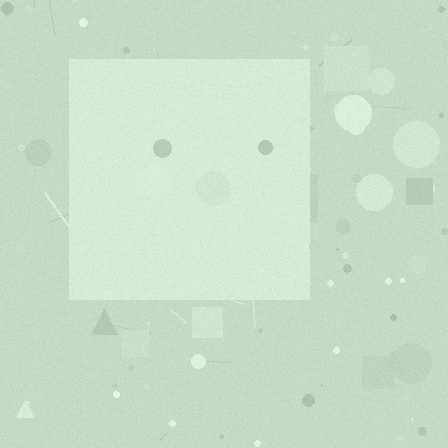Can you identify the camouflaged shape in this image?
The camouflaged shape is a square.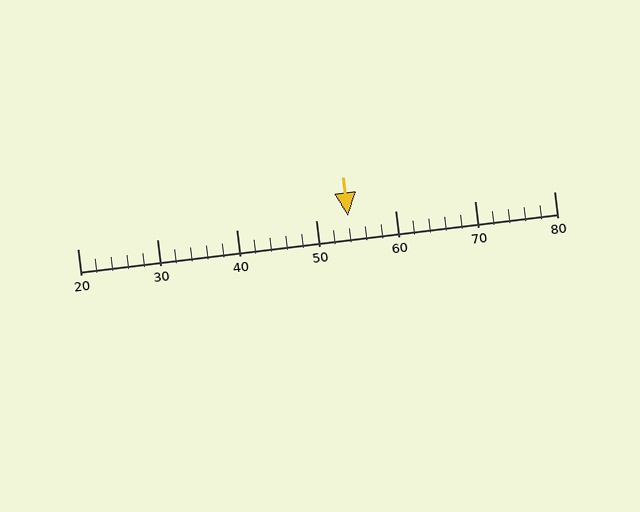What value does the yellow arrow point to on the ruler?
The yellow arrow points to approximately 54.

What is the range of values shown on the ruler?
The ruler shows values from 20 to 80.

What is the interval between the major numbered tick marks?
The major tick marks are spaced 10 units apart.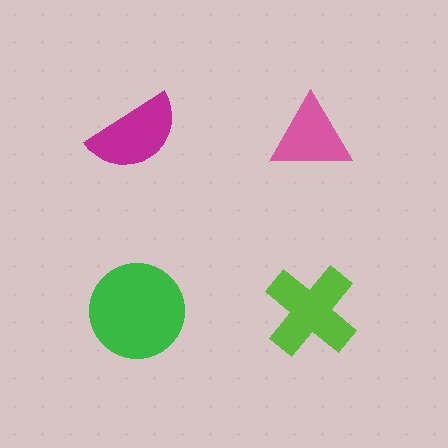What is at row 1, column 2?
A pink triangle.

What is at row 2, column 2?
A lime cross.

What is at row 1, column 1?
A magenta semicircle.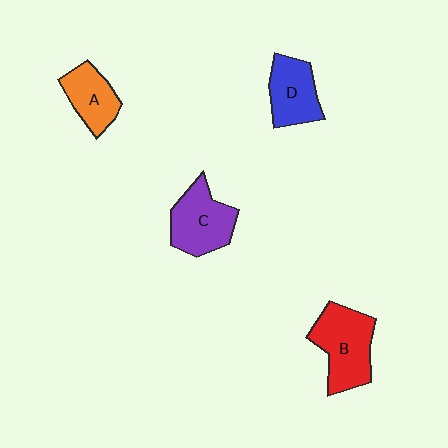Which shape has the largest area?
Shape B (red).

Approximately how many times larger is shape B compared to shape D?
Approximately 1.3 times.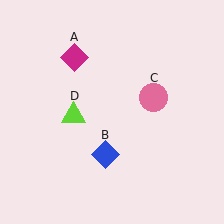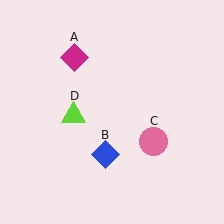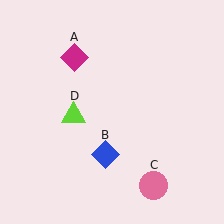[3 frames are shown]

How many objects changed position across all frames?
1 object changed position: pink circle (object C).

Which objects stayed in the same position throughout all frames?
Magenta diamond (object A) and blue diamond (object B) and lime triangle (object D) remained stationary.